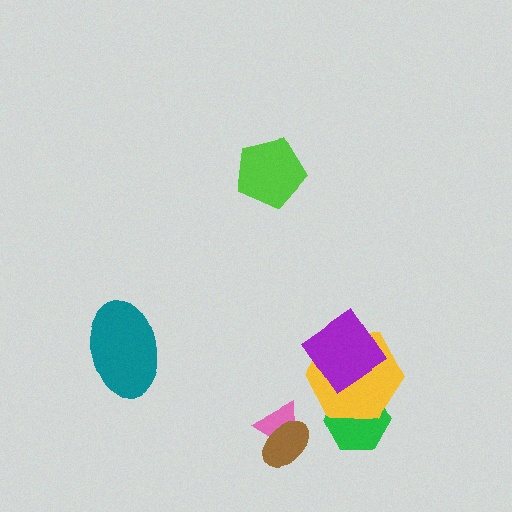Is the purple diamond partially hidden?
No, no other shape covers it.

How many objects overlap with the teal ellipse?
0 objects overlap with the teal ellipse.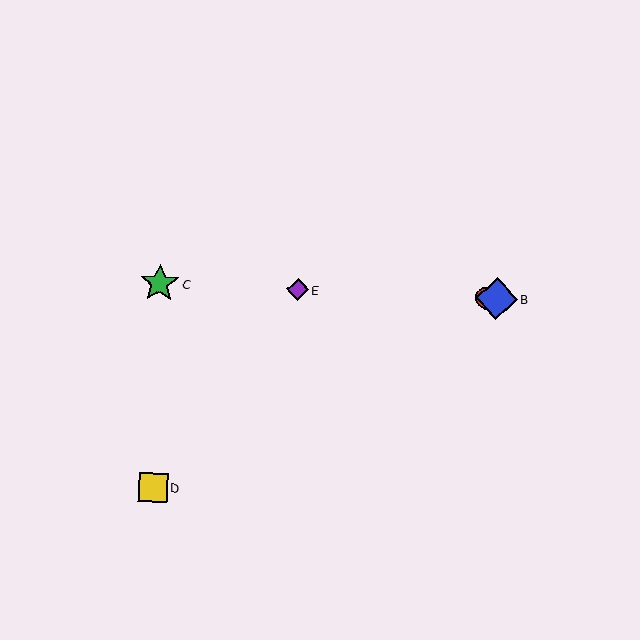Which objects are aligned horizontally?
Objects A, B, C, E are aligned horizontally.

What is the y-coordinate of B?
Object B is at y≈299.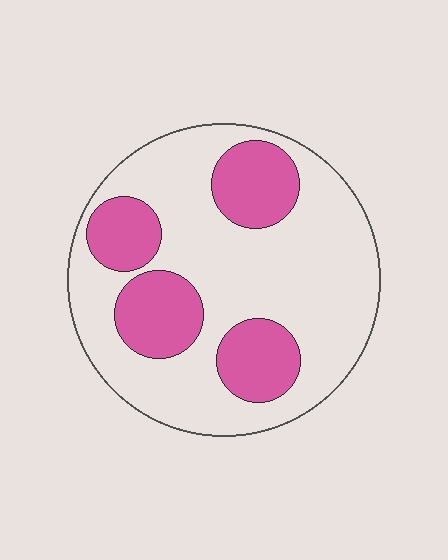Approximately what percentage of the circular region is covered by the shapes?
Approximately 30%.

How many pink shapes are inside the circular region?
4.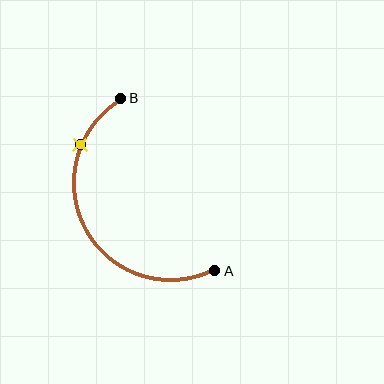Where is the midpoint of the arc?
The arc midpoint is the point on the curve farthest from the straight line joining A and B. It sits to the left of that line.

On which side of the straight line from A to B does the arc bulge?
The arc bulges to the left of the straight line connecting A and B.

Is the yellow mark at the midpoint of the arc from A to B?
No. The yellow mark lies on the arc but is closer to endpoint B. The arc midpoint would be at the point on the curve equidistant along the arc from both A and B.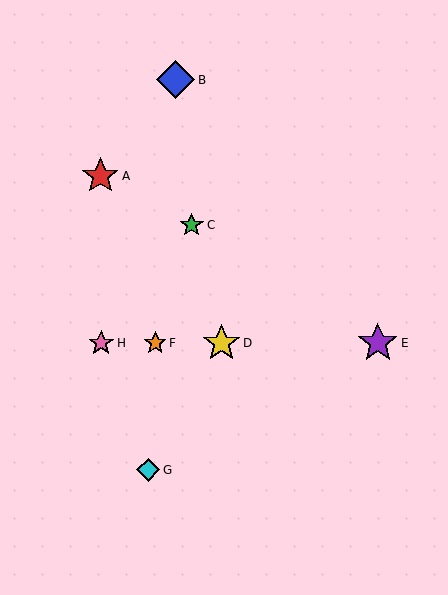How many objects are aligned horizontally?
4 objects (D, E, F, H) are aligned horizontally.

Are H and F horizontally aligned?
Yes, both are at y≈343.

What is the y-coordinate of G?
Object G is at y≈470.